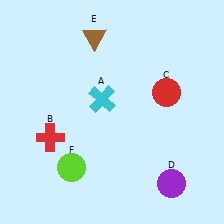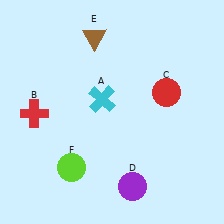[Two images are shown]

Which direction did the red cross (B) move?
The red cross (B) moved up.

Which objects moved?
The objects that moved are: the red cross (B), the purple circle (D).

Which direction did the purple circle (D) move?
The purple circle (D) moved left.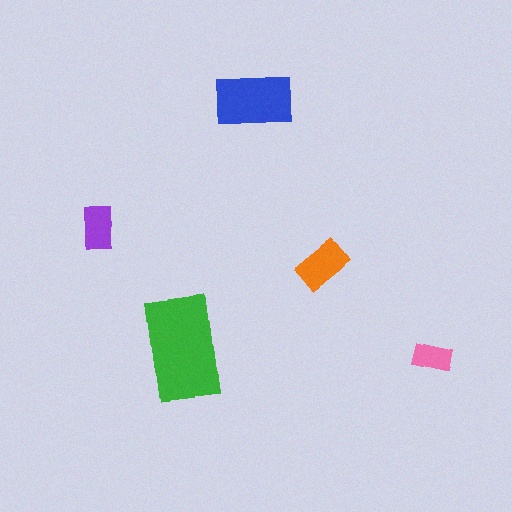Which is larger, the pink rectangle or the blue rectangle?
The blue one.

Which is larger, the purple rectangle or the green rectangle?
The green one.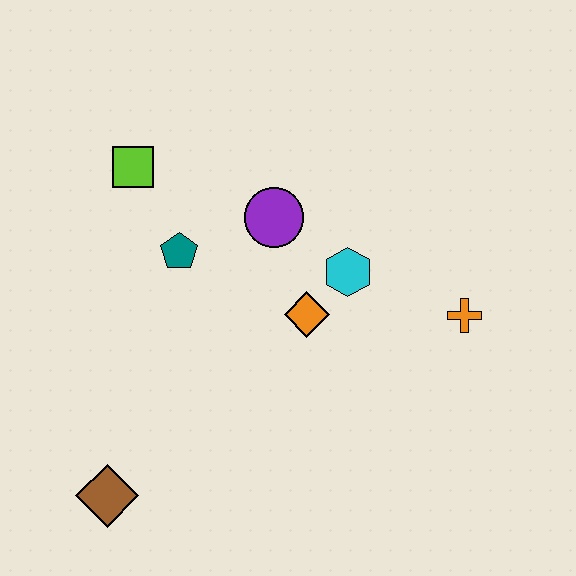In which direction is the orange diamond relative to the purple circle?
The orange diamond is below the purple circle.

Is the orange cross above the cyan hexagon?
No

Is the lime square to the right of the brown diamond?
Yes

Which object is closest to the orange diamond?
The cyan hexagon is closest to the orange diamond.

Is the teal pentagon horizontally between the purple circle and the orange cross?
No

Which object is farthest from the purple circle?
The brown diamond is farthest from the purple circle.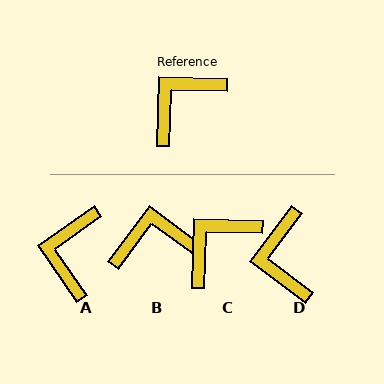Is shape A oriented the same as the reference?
No, it is off by about 36 degrees.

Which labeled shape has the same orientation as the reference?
C.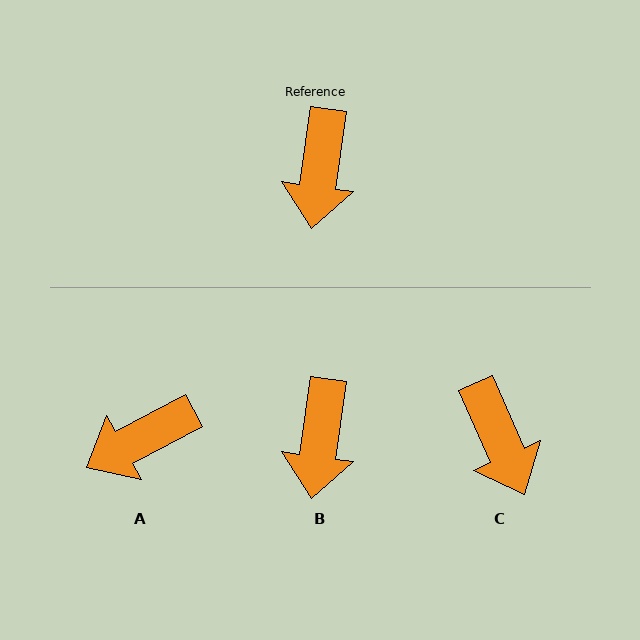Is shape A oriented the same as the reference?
No, it is off by about 54 degrees.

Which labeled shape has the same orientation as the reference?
B.